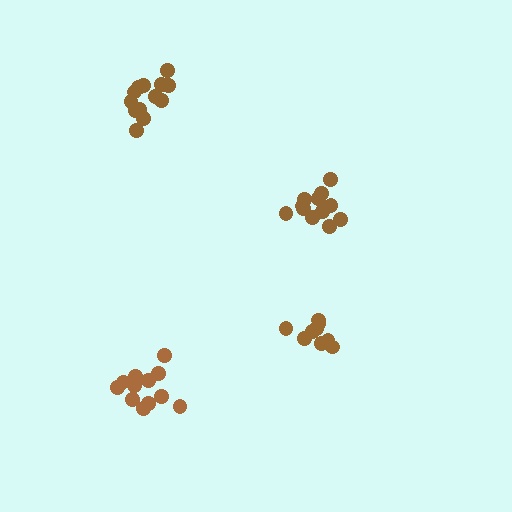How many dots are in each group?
Group 1: 13 dots, Group 2: 12 dots, Group 3: 9 dots, Group 4: 12 dots (46 total).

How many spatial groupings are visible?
There are 4 spatial groupings.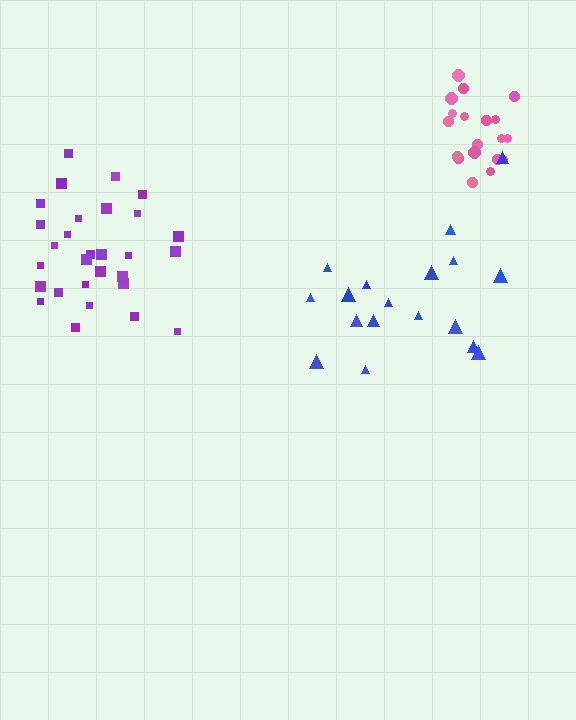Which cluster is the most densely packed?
Pink.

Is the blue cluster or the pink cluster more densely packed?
Pink.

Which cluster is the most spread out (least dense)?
Blue.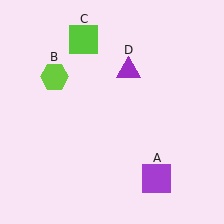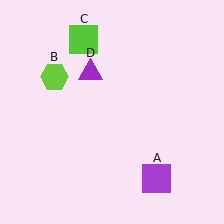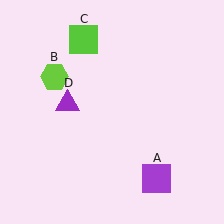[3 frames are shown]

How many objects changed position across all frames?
1 object changed position: purple triangle (object D).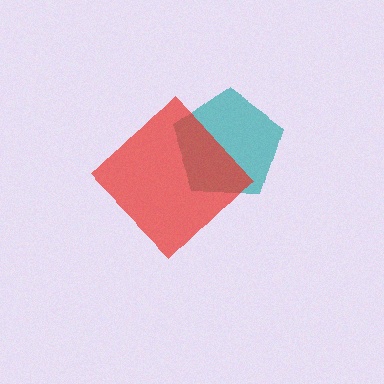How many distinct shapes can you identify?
There are 2 distinct shapes: a teal pentagon, a red diamond.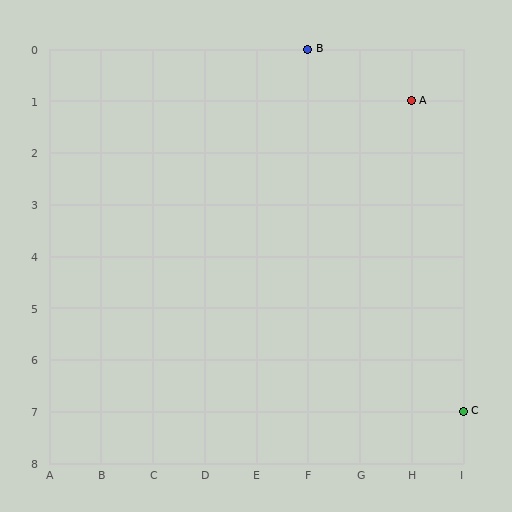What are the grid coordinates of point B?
Point B is at grid coordinates (F, 0).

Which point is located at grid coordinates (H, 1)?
Point A is at (H, 1).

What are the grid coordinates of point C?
Point C is at grid coordinates (I, 7).